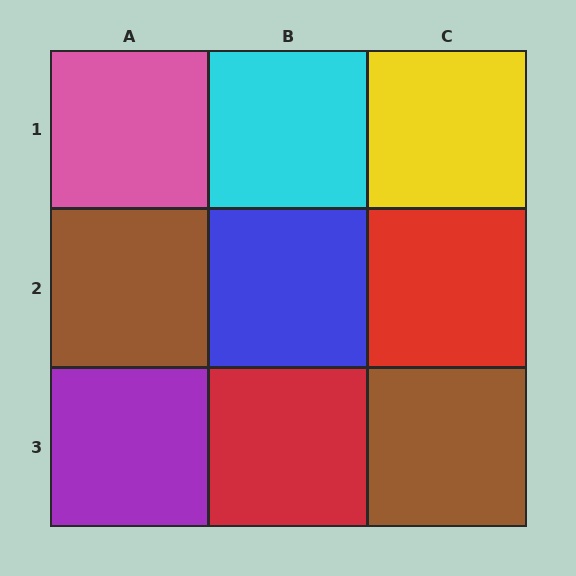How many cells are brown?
2 cells are brown.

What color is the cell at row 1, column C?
Yellow.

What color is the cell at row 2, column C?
Red.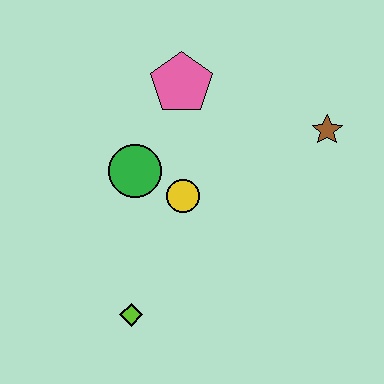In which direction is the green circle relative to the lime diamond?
The green circle is above the lime diamond.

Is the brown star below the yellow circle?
No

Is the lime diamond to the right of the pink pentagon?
No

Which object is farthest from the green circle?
The brown star is farthest from the green circle.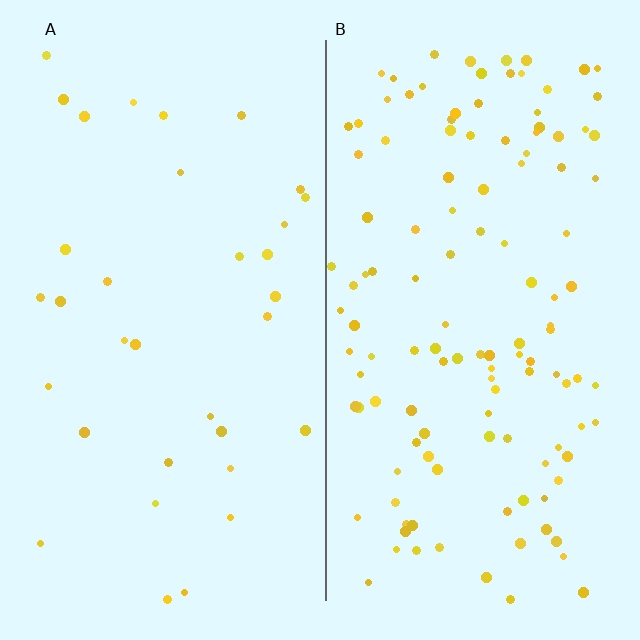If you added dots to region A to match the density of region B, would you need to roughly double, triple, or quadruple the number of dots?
Approximately quadruple.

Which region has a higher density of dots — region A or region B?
B (the right).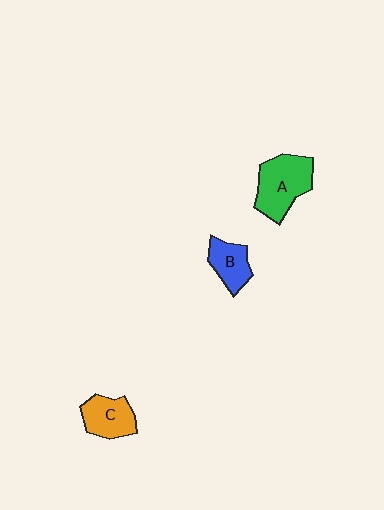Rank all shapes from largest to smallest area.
From largest to smallest: A (green), C (orange), B (blue).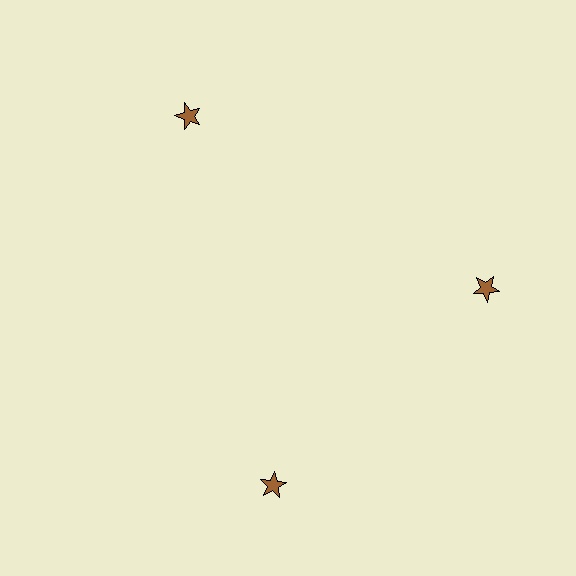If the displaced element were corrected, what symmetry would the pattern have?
It would have 3-fold rotational symmetry — the pattern would map onto itself every 120 degrees.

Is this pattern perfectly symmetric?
No. The 3 brown stars are arranged in a ring, but one element near the 7 o'clock position is rotated out of alignment along the ring, breaking the 3-fold rotational symmetry.